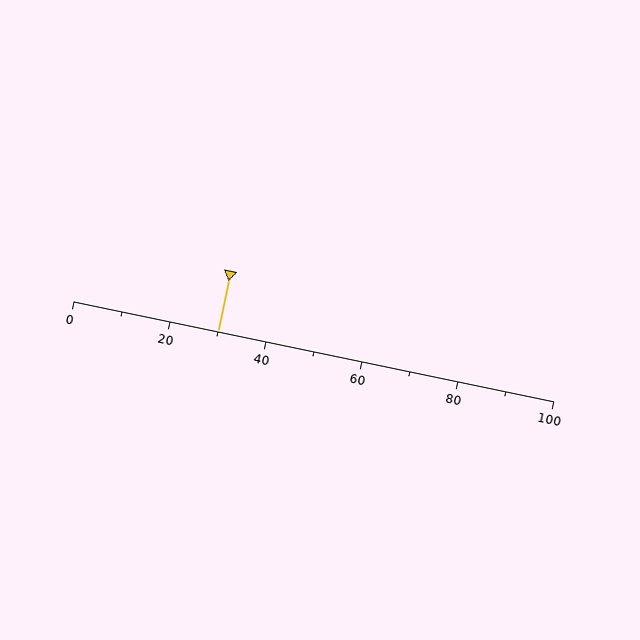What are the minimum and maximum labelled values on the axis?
The axis runs from 0 to 100.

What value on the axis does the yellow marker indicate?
The marker indicates approximately 30.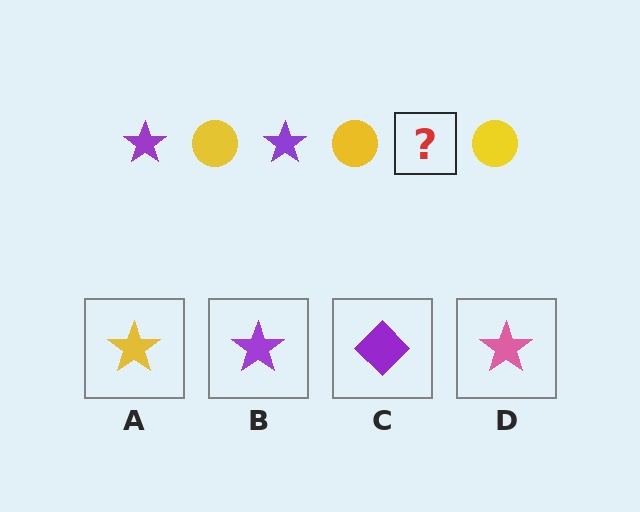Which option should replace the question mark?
Option B.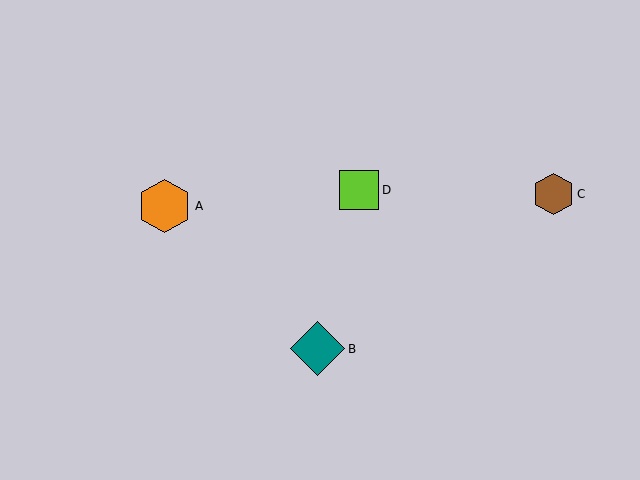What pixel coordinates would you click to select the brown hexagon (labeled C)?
Click at (554, 194) to select the brown hexagon C.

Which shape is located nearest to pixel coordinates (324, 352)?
The teal diamond (labeled B) at (318, 349) is nearest to that location.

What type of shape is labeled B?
Shape B is a teal diamond.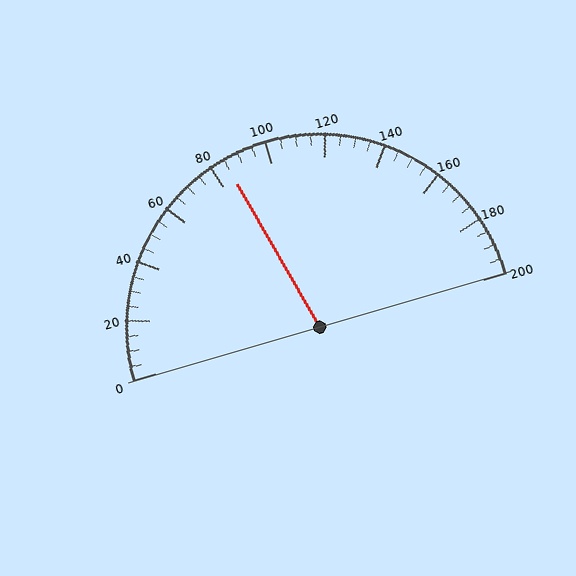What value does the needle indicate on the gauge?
The needle indicates approximately 85.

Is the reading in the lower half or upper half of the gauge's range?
The reading is in the lower half of the range (0 to 200).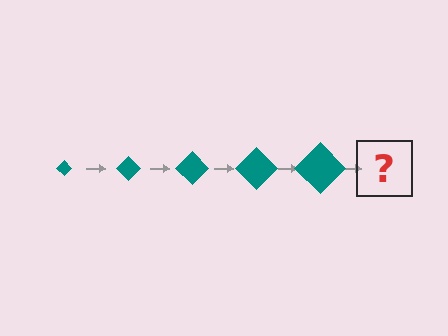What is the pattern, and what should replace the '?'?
The pattern is that the diamond gets progressively larger each step. The '?' should be a teal diamond, larger than the previous one.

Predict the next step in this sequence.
The next step is a teal diamond, larger than the previous one.